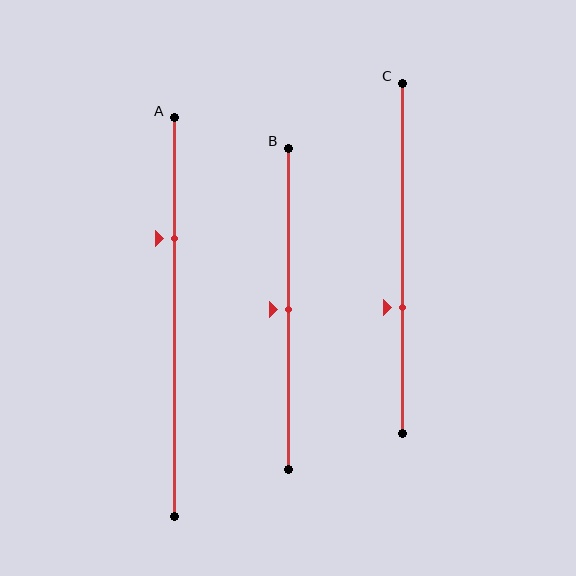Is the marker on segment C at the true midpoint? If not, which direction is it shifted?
No, the marker on segment C is shifted downward by about 14% of the segment length.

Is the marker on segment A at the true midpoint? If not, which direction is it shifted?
No, the marker on segment A is shifted upward by about 20% of the segment length.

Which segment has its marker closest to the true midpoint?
Segment B has its marker closest to the true midpoint.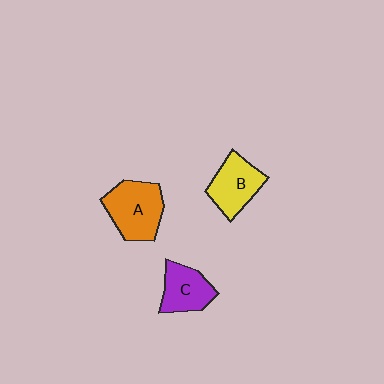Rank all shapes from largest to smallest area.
From largest to smallest: A (orange), B (yellow), C (purple).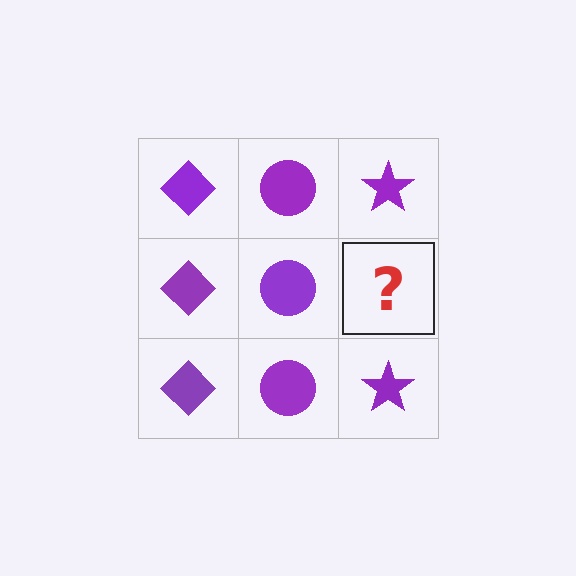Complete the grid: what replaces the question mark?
The question mark should be replaced with a purple star.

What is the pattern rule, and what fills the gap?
The rule is that each column has a consistent shape. The gap should be filled with a purple star.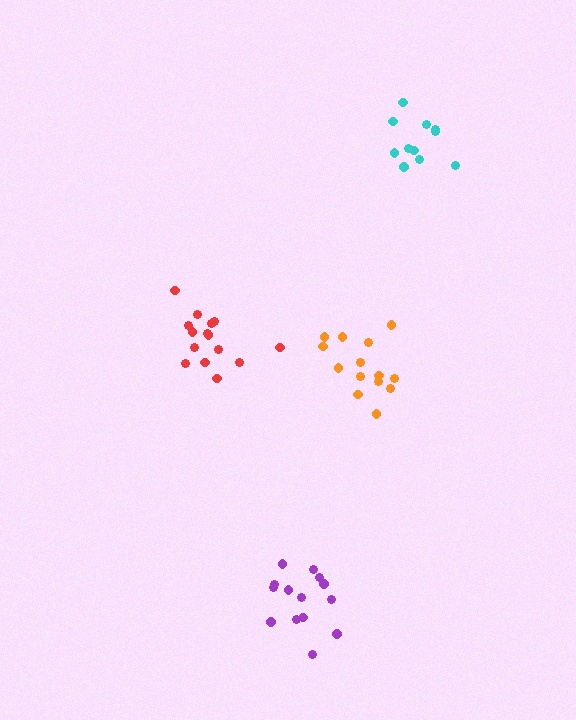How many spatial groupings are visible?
There are 4 spatial groupings.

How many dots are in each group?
Group 1: 15 dots, Group 2: 11 dots, Group 3: 14 dots, Group 4: 14 dots (54 total).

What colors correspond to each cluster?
The clusters are colored: red, cyan, purple, orange.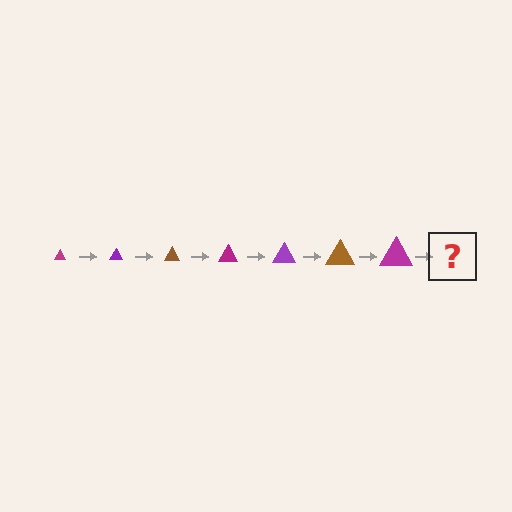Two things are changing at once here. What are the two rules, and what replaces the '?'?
The two rules are that the triangle grows larger each step and the color cycles through magenta, purple, and brown. The '?' should be a purple triangle, larger than the previous one.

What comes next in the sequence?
The next element should be a purple triangle, larger than the previous one.